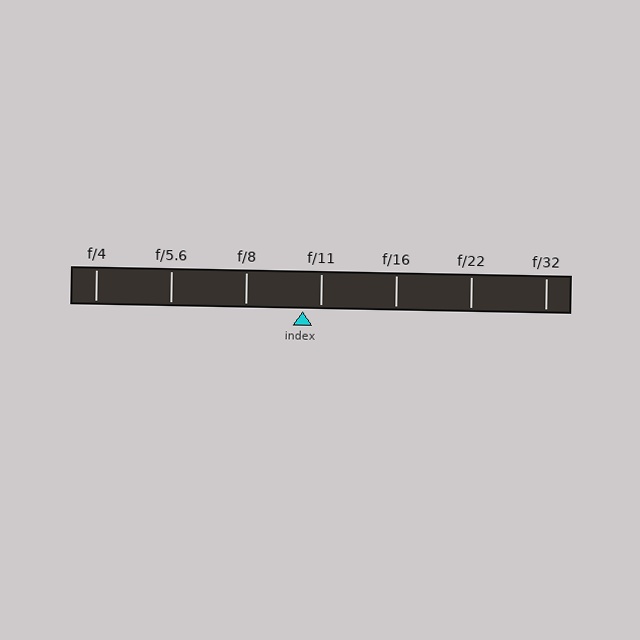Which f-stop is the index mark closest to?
The index mark is closest to f/11.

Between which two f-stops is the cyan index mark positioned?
The index mark is between f/8 and f/11.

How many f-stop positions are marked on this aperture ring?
There are 7 f-stop positions marked.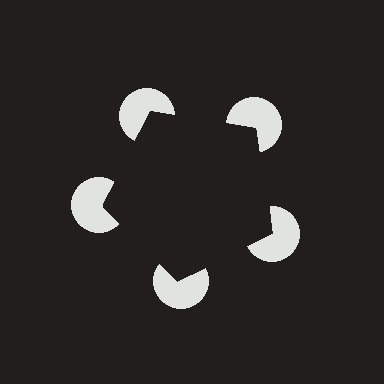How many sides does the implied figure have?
5 sides.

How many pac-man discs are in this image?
There are 5 — one at each vertex of the illusory pentagon.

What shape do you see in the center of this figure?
An illusory pentagon — its edges are inferred from the aligned wedge cuts in the pac-man discs, not physically drawn.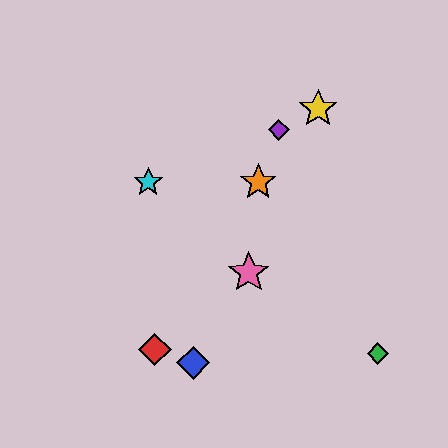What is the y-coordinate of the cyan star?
The cyan star is at y≈182.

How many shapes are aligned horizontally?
2 shapes (the orange star, the cyan star) are aligned horizontally.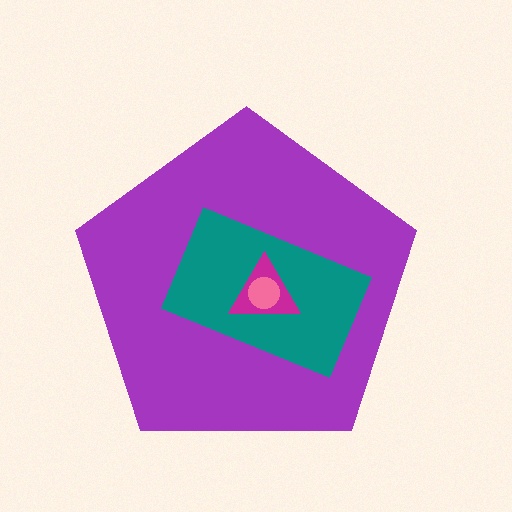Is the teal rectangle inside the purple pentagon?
Yes.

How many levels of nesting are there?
4.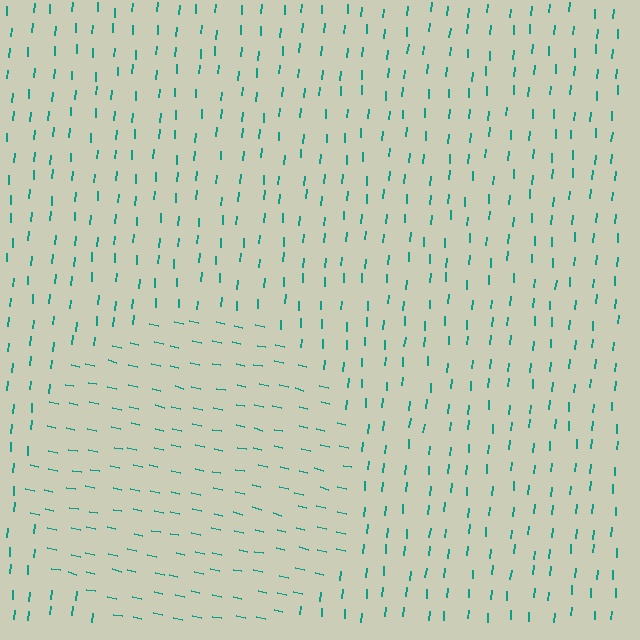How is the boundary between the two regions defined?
The boundary is defined purely by a change in line orientation (approximately 82 degrees difference). All lines are the same color and thickness.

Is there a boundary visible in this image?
Yes, there is a texture boundary formed by a change in line orientation.